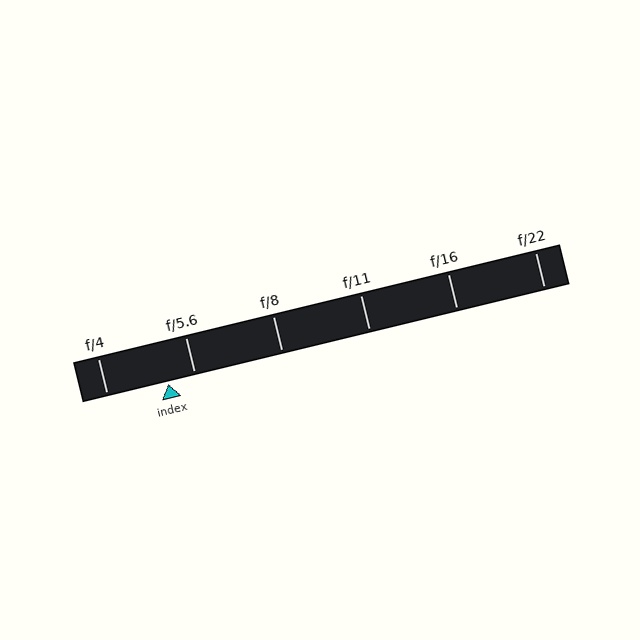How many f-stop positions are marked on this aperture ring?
There are 6 f-stop positions marked.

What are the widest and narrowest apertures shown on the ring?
The widest aperture shown is f/4 and the narrowest is f/22.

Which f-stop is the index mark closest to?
The index mark is closest to f/5.6.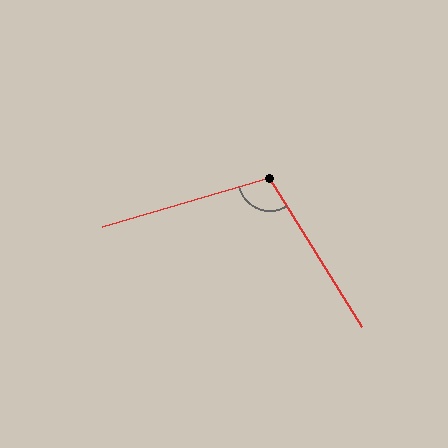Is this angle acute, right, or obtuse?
It is obtuse.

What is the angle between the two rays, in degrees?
Approximately 105 degrees.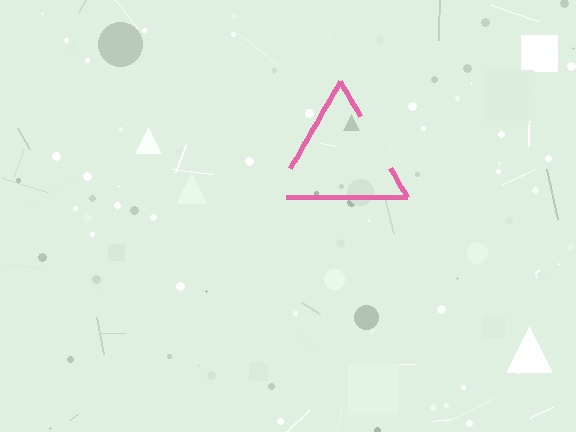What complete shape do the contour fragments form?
The contour fragments form a triangle.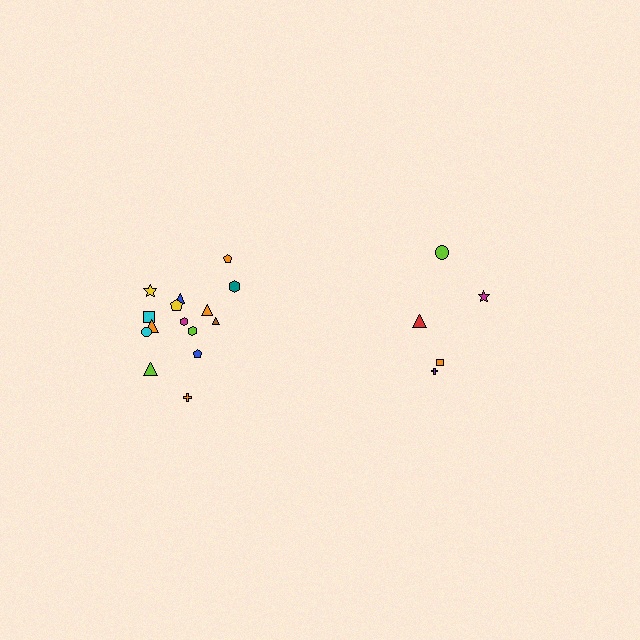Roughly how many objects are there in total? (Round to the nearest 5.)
Roughly 20 objects in total.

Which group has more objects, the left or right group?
The left group.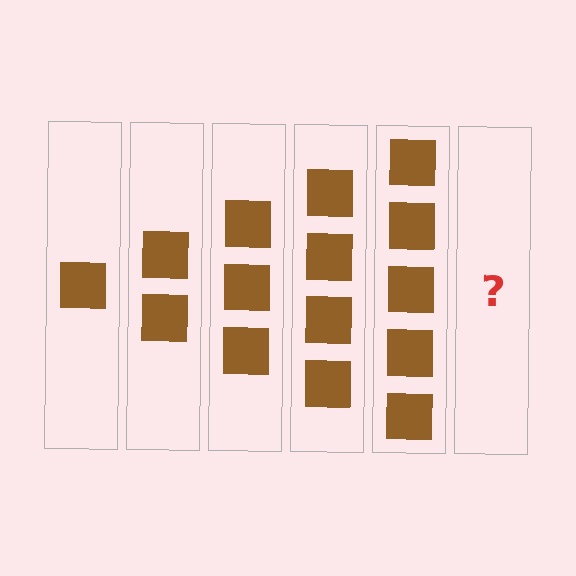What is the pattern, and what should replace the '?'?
The pattern is that each step adds one more square. The '?' should be 6 squares.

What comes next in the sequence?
The next element should be 6 squares.